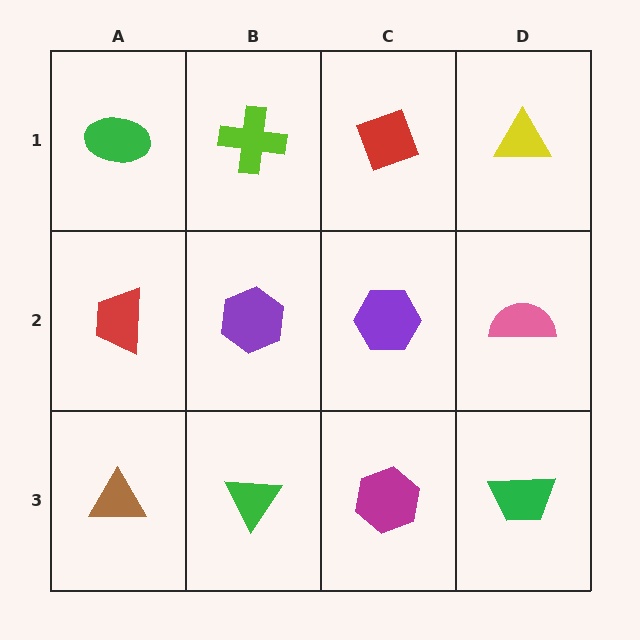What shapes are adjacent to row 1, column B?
A purple hexagon (row 2, column B), a green ellipse (row 1, column A), a red diamond (row 1, column C).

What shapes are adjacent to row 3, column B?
A purple hexagon (row 2, column B), a brown triangle (row 3, column A), a magenta hexagon (row 3, column C).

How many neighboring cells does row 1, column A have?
2.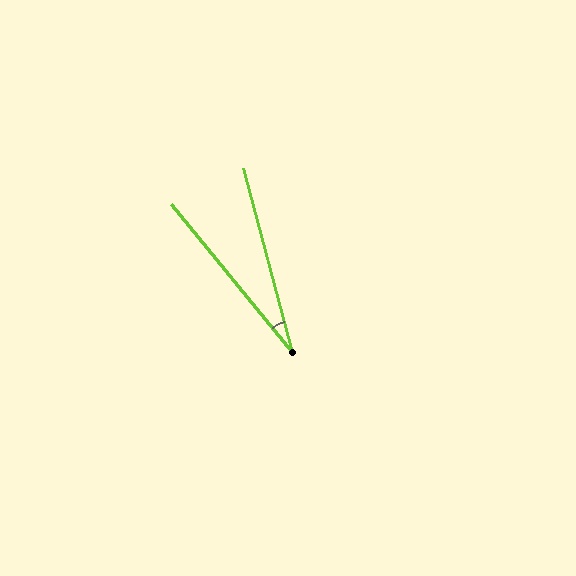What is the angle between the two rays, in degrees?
Approximately 24 degrees.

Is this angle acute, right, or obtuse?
It is acute.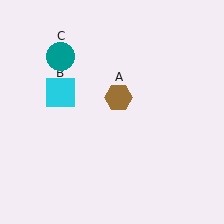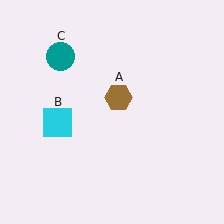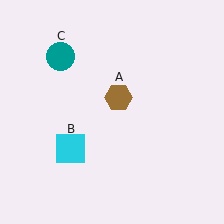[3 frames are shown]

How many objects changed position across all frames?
1 object changed position: cyan square (object B).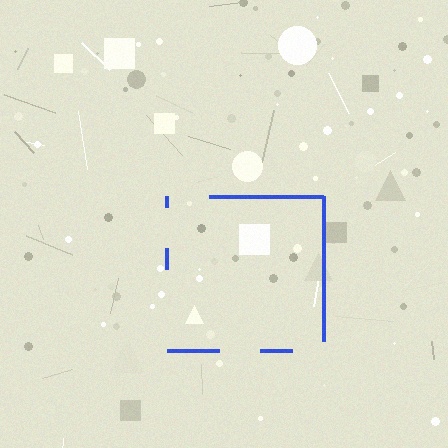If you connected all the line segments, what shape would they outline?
They would outline a square.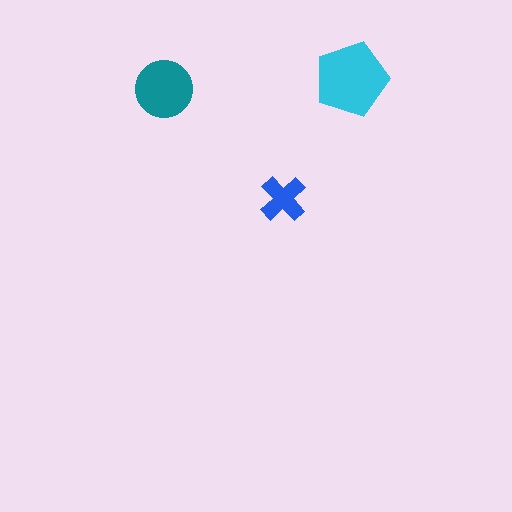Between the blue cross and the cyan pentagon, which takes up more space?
The cyan pentagon.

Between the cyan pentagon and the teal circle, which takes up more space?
The cyan pentagon.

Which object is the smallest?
The blue cross.